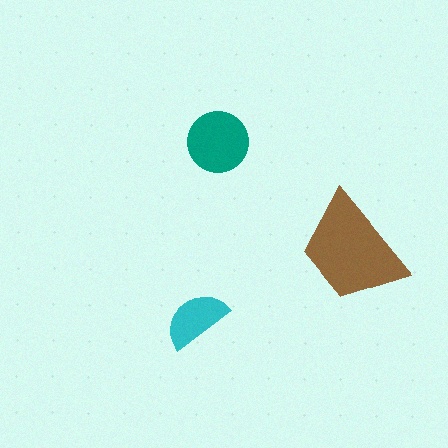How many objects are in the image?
There are 3 objects in the image.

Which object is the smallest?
The cyan semicircle.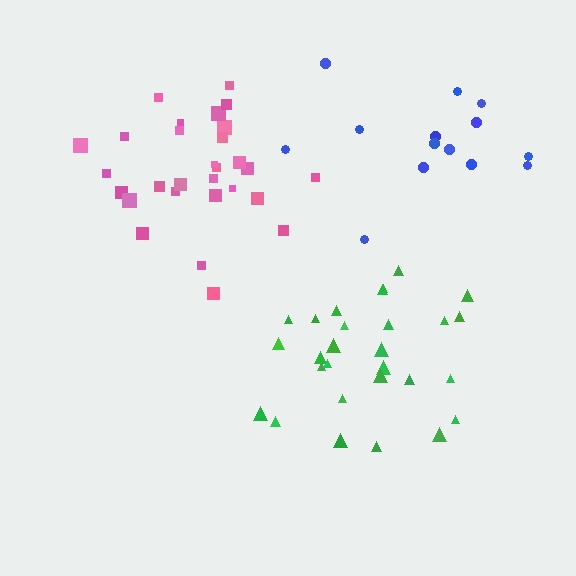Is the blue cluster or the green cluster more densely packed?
Green.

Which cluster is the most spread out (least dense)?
Blue.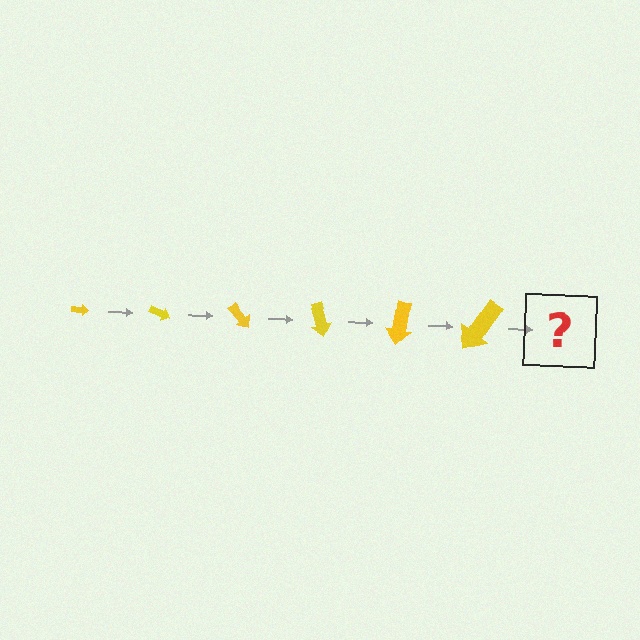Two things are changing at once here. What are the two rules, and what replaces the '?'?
The two rules are that the arrow grows larger each step and it rotates 25 degrees each step. The '?' should be an arrow, larger than the previous one and rotated 150 degrees from the start.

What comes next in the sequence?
The next element should be an arrow, larger than the previous one and rotated 150 degrees from the start.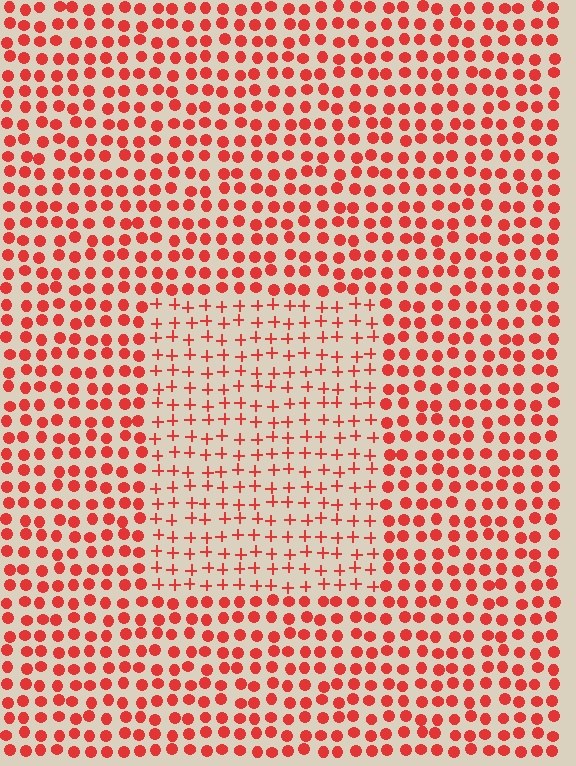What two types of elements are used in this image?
The image uses plus signs inside the rectangle region and circles outside it.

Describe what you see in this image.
The image is filled with small red elements arranged in a uniform grid. A rectangle-shaped region contains plus signs, while the surrounding area contains circles. The boundary is defined purely by the change in element shape.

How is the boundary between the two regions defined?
The boundary is defined by a change in element shape: plus signs inside vs. circles outside. All elements share the same color and spacing.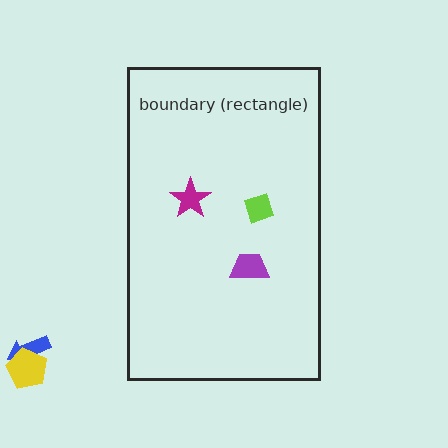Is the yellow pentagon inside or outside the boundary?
Outside.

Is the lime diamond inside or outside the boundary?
Inside.